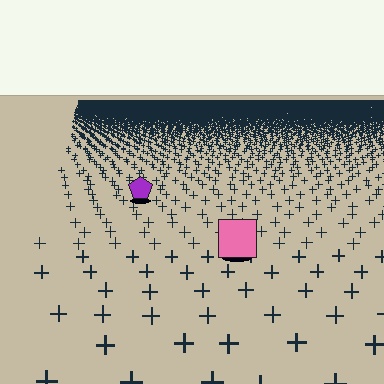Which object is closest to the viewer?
The pink square is closest. The texture marks near it are larger and more spread out.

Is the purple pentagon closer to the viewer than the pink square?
No. The pink square is closer — you can tell from the texture gradient: the ground texture is coarser near it.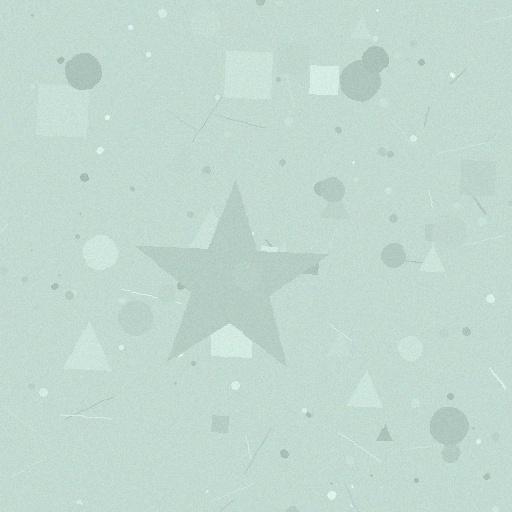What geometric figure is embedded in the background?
A star is embedded in the background.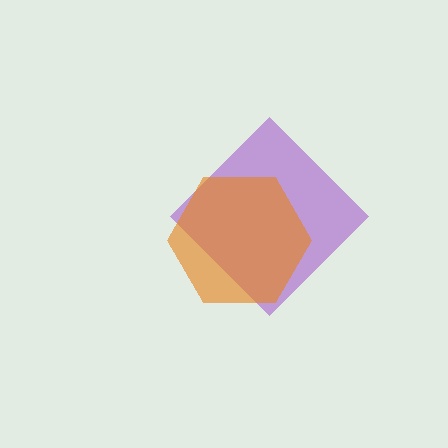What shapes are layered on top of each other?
The layered shapes are: a purple diamond, an orange hexagon.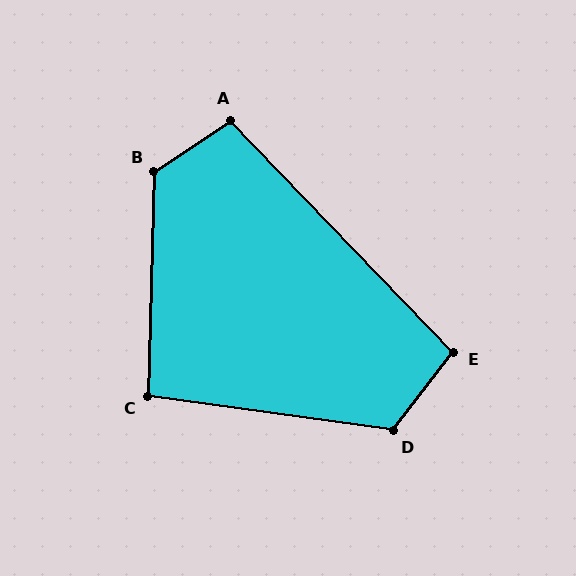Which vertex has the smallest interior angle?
C, at approximately 96 degrees.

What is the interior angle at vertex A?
Approximately 100 degrees (obtuse).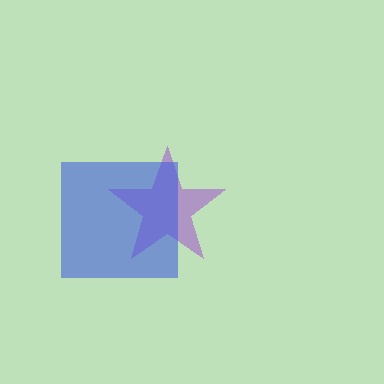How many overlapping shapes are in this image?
There are 2 overlapping shapes in the image.